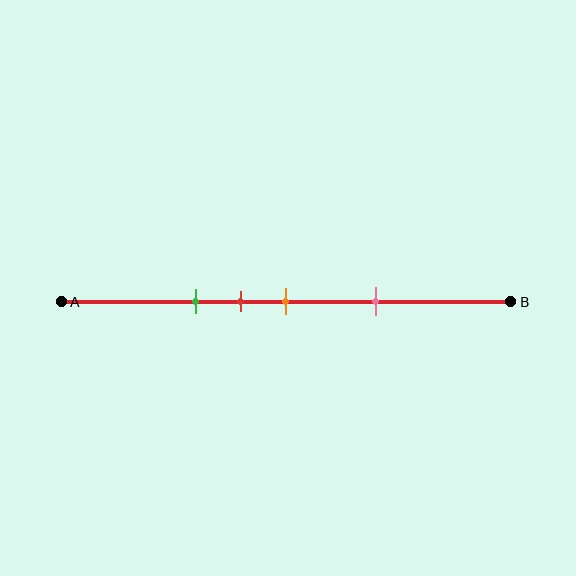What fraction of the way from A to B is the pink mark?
The pink mark is approximately 70% (0.7) of the way from A to B.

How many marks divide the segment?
There are 4 marks dividing the segment.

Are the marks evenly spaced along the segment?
No, the marks are not evenly spaced.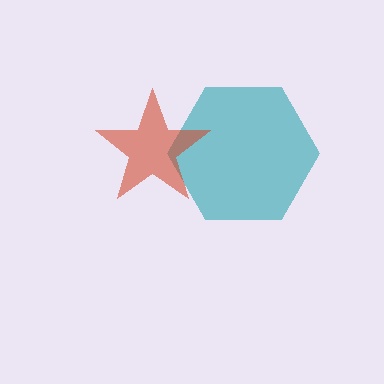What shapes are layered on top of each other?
The layered shapes are: a teal hexagon, a red star.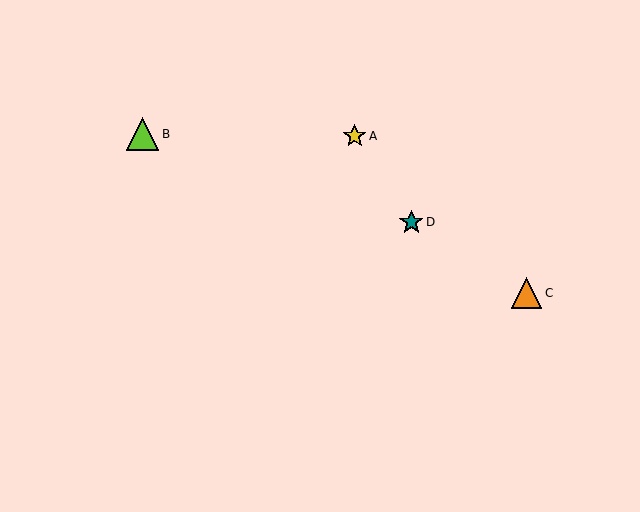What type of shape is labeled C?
Shape C is an orange triangle.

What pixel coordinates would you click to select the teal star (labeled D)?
Click at (411, 222) to select the teal star D.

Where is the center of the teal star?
The center of the teal star is at (411, 222).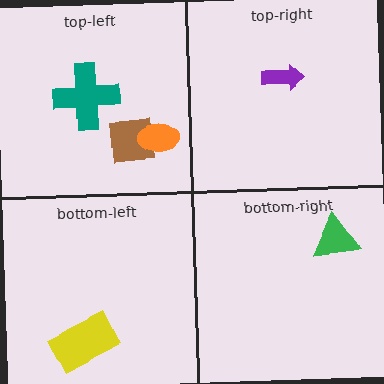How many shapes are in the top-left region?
3.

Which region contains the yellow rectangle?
The bottom-left region.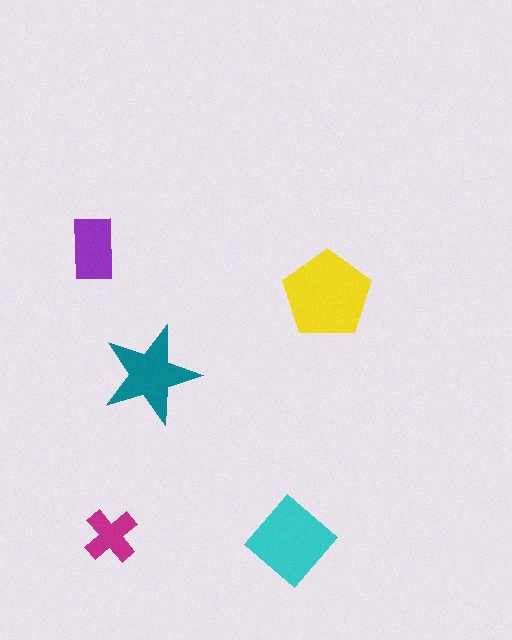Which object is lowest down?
The cyan diamond is bottommost.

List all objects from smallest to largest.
The magenta cross, the purple rectangle, the teal star, the cyan diamond, the yellow pentagon.